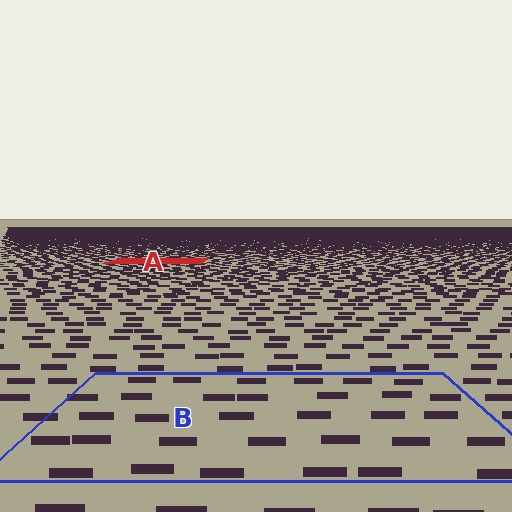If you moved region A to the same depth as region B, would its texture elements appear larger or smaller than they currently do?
They would appear larger. At a closer depth, the same texture elements are projected at a bigger on-screen size.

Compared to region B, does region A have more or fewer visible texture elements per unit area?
Region A has more texture elements per unit area — they are packed more densely because it is farther away.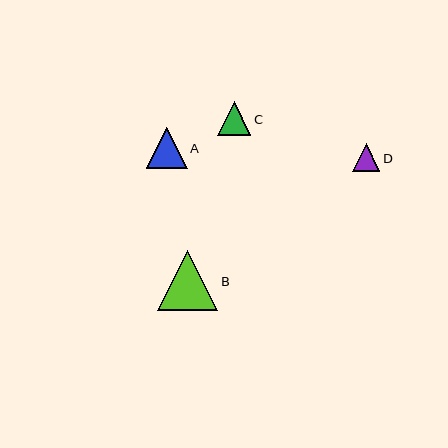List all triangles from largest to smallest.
From largest to smallest: B, A, C, D.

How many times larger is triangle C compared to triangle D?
Triangle C is approximately 1.2 times the size of triangle D.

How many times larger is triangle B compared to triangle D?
Triangle B is approximately 2.2 times the size of triangle D.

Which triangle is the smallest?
Triangle D is the smallest with a size of approximately 28 pixels.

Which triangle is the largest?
Triangle B is the largest with a size of approximately 60 pixels.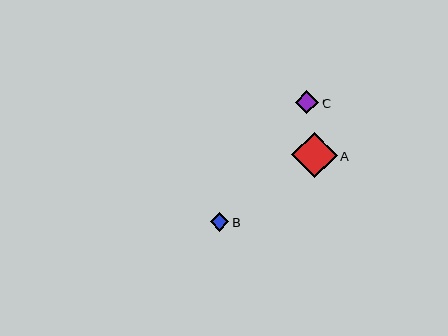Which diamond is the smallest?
Diamond B is the smallest with a size of approximately 19 pixels.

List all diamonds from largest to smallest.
From largest to smallest: A, C, B.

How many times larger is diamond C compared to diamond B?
Diamond C is approximately 1.2 times the size of diamond B.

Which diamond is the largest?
Diamond A is the largest with a size of approximately 46 pixels.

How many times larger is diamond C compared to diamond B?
Diamond C is approximately 1.2 times the size of diamond B.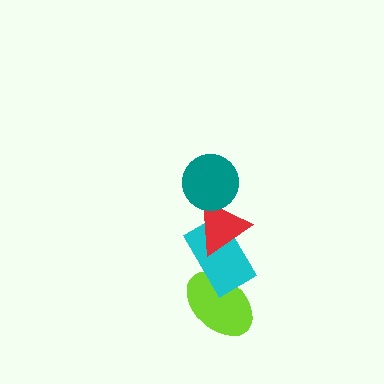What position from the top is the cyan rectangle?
The cyan rectangle is 3rd from the top.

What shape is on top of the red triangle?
The teal circle is on top of the red triangle.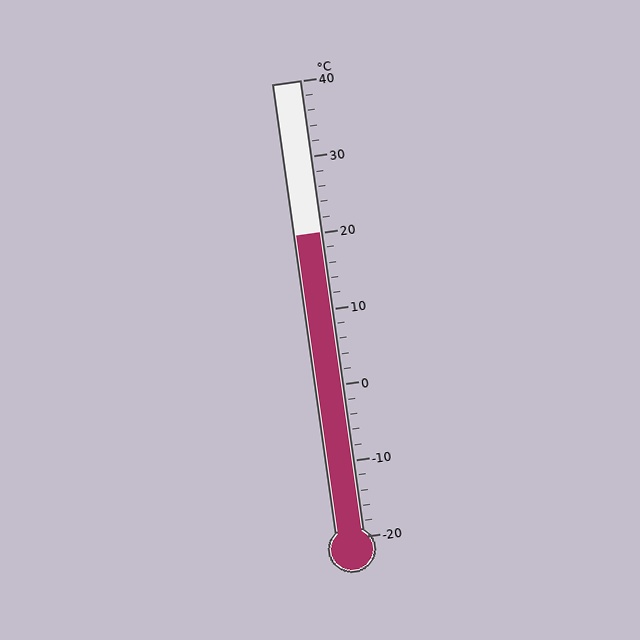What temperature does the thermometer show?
The thermometer shows approximately 20°C.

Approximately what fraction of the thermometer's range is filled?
The thermometer is filled to approximately 65% of its range.